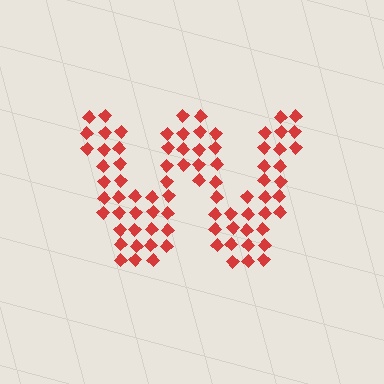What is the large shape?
The large shape is the letter W.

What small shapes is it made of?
It is made of small diamonds.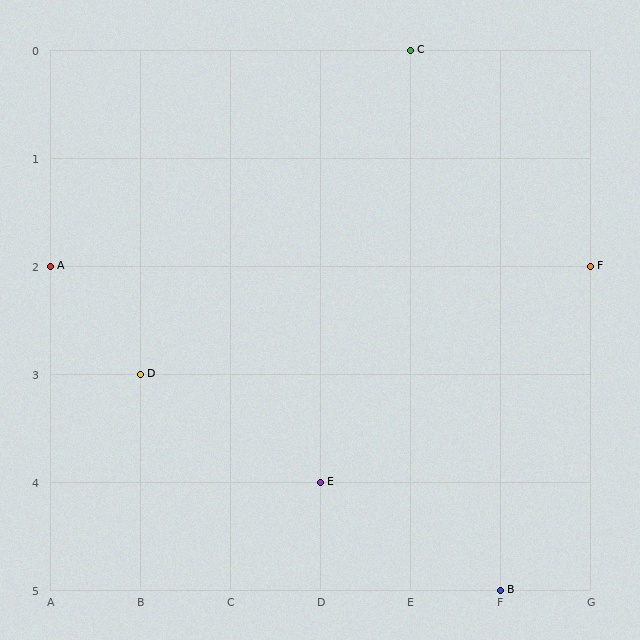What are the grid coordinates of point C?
Point C is at grid coordinates (E, 0).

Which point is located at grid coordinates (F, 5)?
Point B is at (F, 5).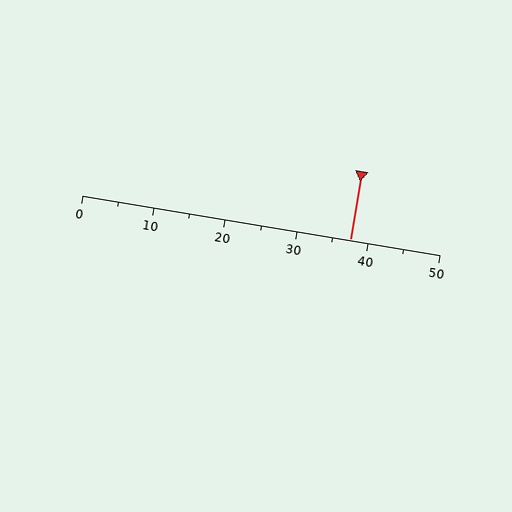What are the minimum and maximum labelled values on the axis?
The axis runs from 0 to 50.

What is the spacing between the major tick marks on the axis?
The major ticks are spaced 10 apart.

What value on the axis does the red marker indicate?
The marker indicates approximately 37.5.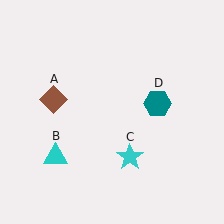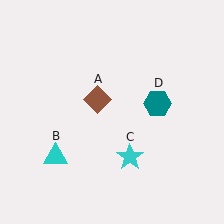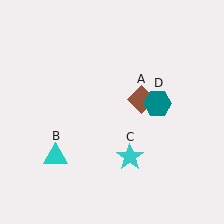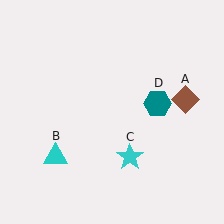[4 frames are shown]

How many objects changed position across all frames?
1 object changed position: brown diamond (object A).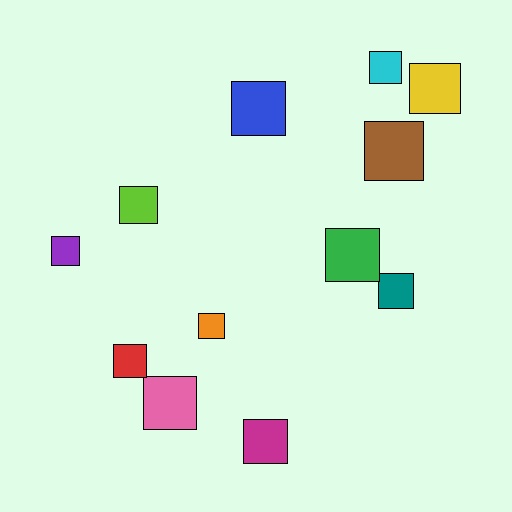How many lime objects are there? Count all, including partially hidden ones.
There is 1 lime object.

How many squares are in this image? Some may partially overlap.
There are 12 squares.